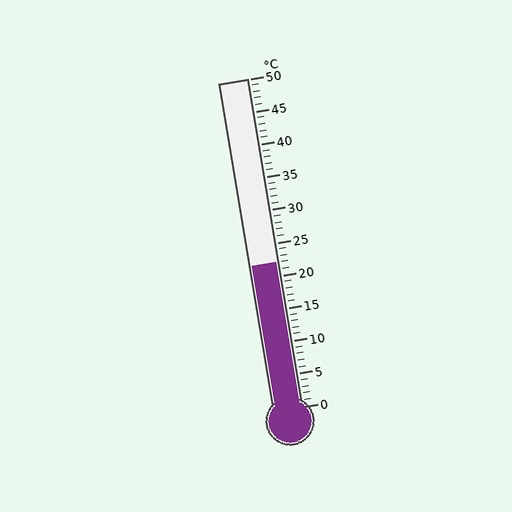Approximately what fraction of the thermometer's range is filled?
The thermometer is filled to approximately 45% of its range.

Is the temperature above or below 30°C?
The temperature is below 30°C.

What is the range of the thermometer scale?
The thermometer scale ranges from 0°C to 50°C.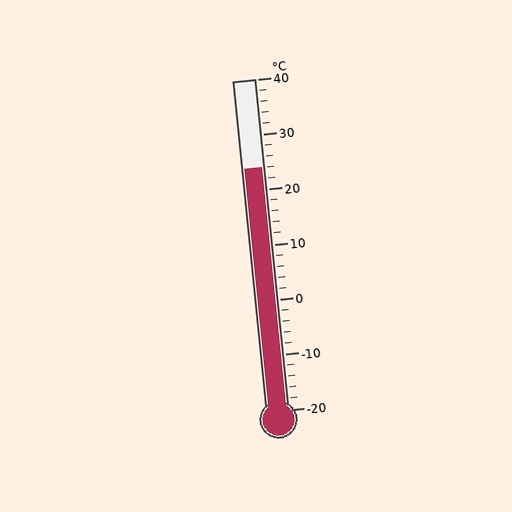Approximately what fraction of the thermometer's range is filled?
The thermometer is filled to approximately 75% of its range.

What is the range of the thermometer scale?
The thermometer scale ranges from -20°C to 40°C.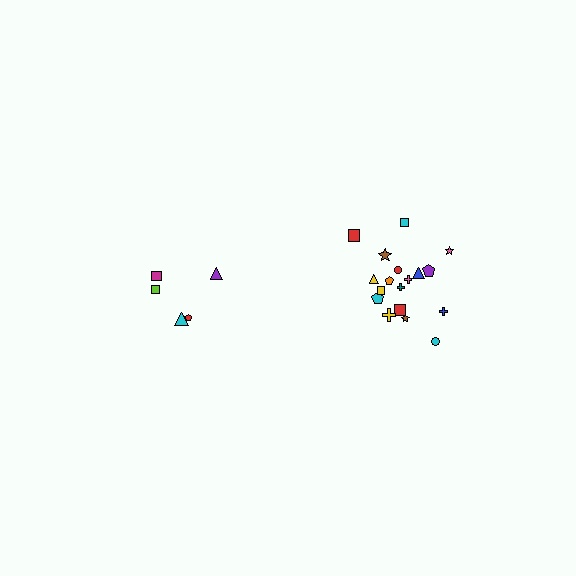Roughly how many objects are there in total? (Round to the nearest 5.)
Roughly 25 objects in total.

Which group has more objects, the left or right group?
The right group.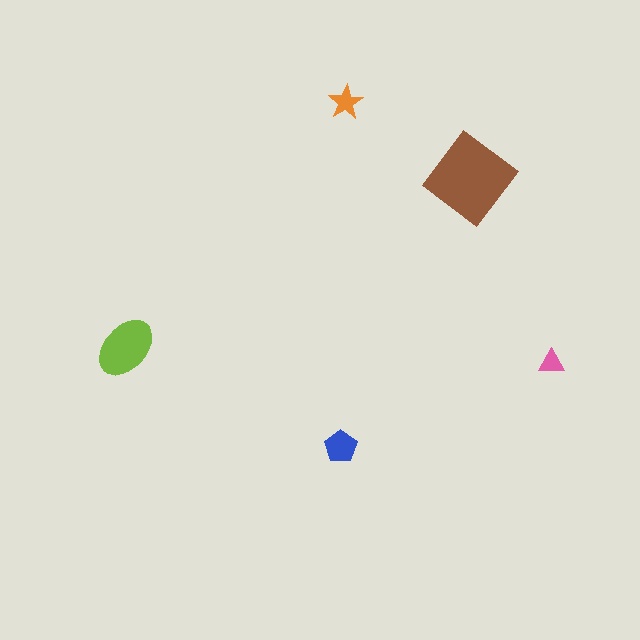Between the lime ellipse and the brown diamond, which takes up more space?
The brown diamond.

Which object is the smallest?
The pink triangle.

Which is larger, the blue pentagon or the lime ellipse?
The lime ellipse.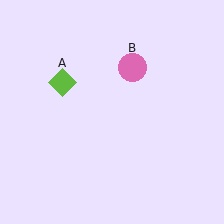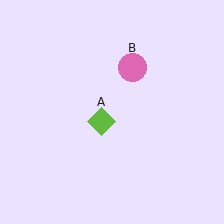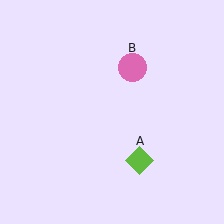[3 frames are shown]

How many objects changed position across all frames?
1 object changed position: lime diamond (object A).